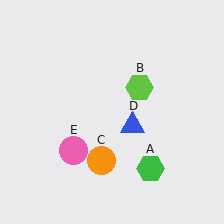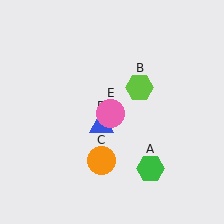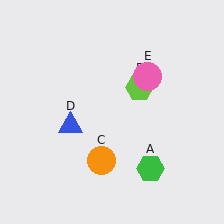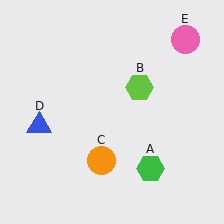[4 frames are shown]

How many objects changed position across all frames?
2 objects changed position: blue triangle (object D), pink circle (object E).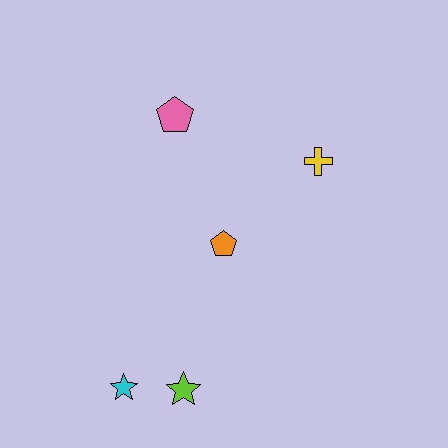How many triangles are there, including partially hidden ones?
There are no triangles.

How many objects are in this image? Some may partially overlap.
There are 5 objects.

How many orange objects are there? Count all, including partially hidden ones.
There is 1 orange object.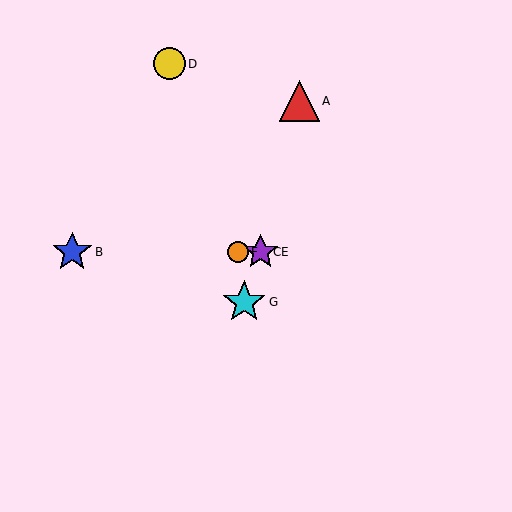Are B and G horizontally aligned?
No, B is at y≈252 and G is at y≈302.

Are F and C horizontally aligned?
Yes, both are at y≈252.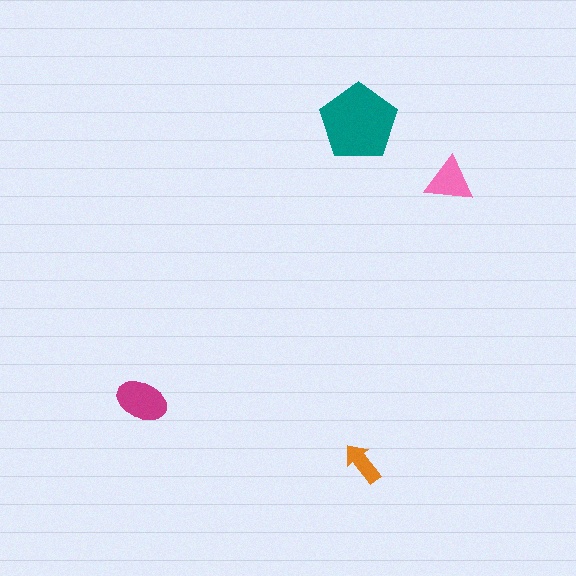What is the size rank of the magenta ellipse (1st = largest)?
2nd.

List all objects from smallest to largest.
The orange arrow, the pink triangle, the magenta ellipse, the teal pentagon.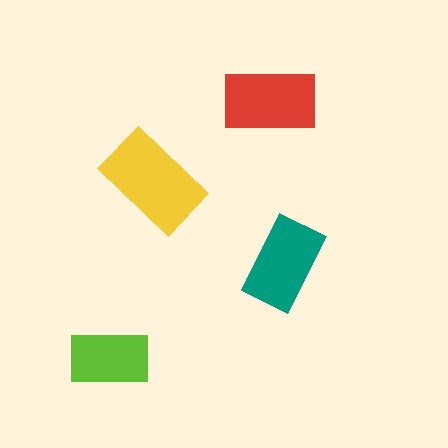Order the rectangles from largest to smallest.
the yellow one, the red one, the teal one, the lime one.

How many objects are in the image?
There are 4 objects in the image.